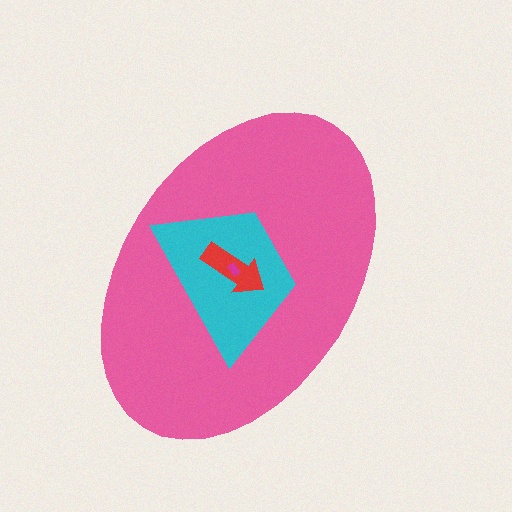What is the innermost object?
The magenta rectangle.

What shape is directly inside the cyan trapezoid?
The red arrow.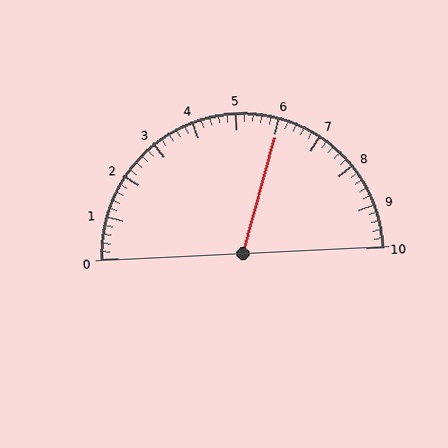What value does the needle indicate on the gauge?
The needle indicates approximately 6.0.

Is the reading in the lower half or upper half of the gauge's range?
The reading is in the upper half of the range (0 to 10).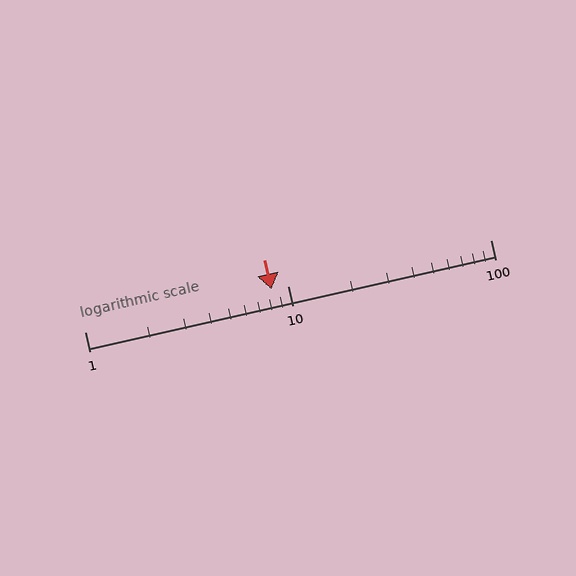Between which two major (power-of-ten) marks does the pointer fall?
The pointer is between 1 and 10.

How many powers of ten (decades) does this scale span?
The scale spans 2 decades, from 1 to 100.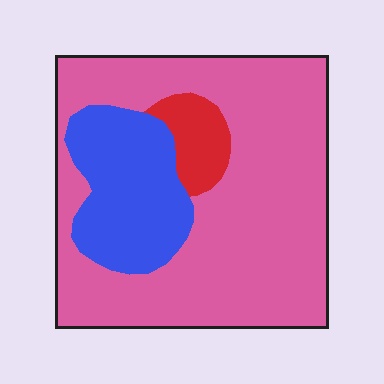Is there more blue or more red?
Blue.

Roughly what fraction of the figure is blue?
Blue covers 22% of the figure.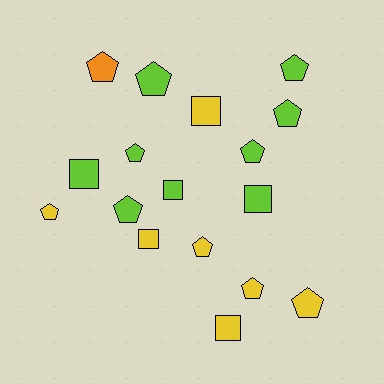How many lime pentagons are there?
There are 6 lime pentagons.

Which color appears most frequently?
Lime, with 9 objects.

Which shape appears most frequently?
Pentagon, with 11 objects.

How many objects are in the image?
There are 17 objects.